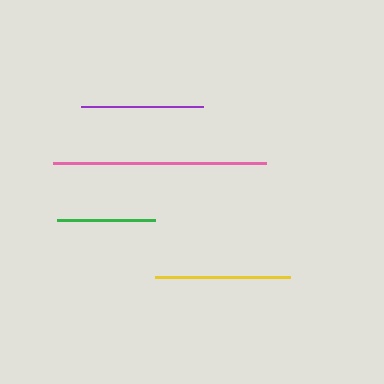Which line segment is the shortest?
The green line is the shortest at approximately 98 pixels.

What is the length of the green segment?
The green segment is approximately 98 pixels long.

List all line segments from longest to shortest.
From longest to shortest: pink, yellow, purple, green.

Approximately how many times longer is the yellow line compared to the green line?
The yellow line is approximately 1.4 times the length of the green line.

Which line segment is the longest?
The pink line is the longest at approximately 213 pixels.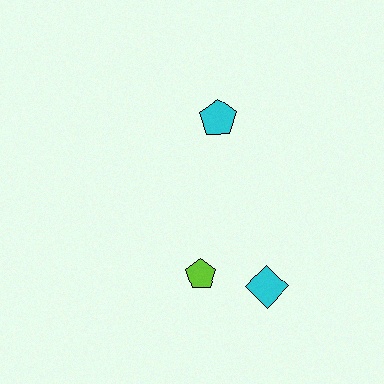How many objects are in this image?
There are 3 objects.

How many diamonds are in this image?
There is 1 diamond.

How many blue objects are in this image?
There are no blue objects.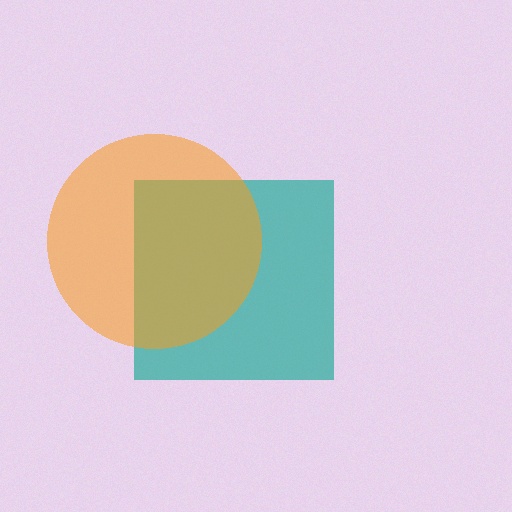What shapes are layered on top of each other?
The layered shapes are: a teal square, an orange circle.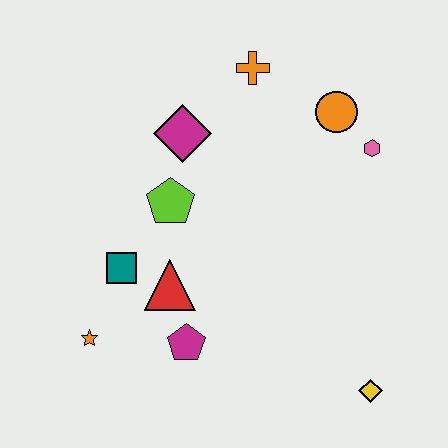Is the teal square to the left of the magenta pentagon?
Yes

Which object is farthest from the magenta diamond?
The yellow diamond is farthest from the magenta diamond.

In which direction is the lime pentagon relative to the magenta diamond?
The lime pentagon is below the magenta diamond.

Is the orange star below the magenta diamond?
Yes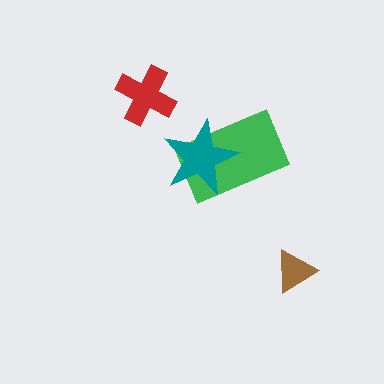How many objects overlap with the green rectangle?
1 object overlaps with the green rectangle.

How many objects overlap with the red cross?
0 objects overlap with the red cross.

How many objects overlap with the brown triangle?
0 objects overlap with the brown triangle.